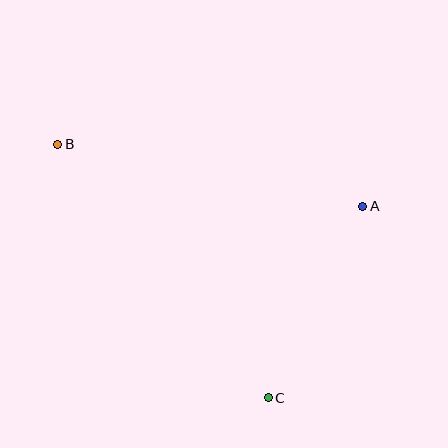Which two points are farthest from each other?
Points B and C are farthest from each other.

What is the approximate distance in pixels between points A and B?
The distance between A and B is approximately 311 pixels.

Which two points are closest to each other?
Points A and C are closest to each other.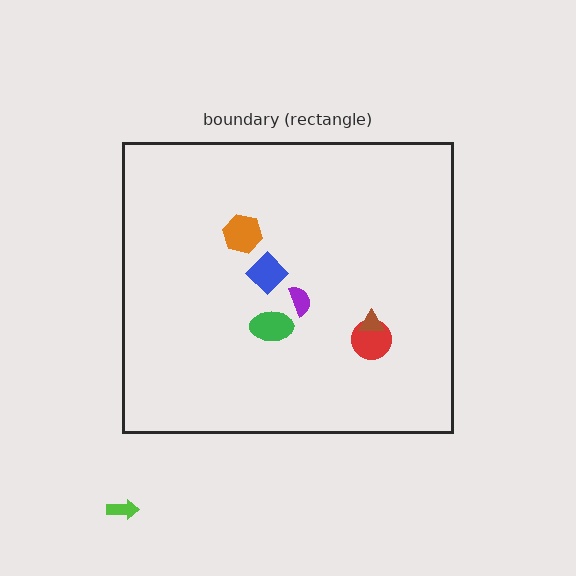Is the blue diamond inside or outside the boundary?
Inside.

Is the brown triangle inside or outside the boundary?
Inside.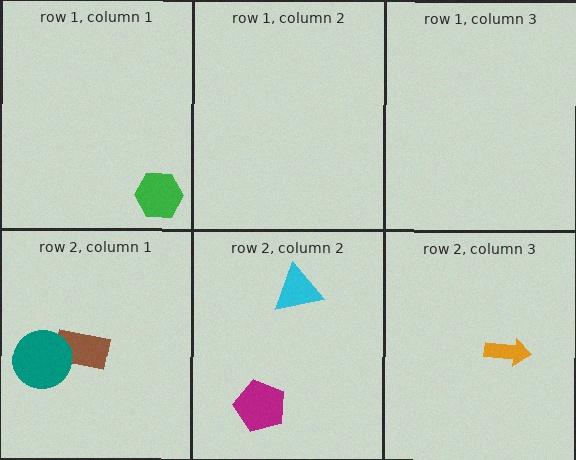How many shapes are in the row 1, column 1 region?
1.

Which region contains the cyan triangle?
The row 2, column 2 region.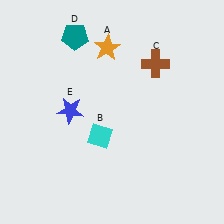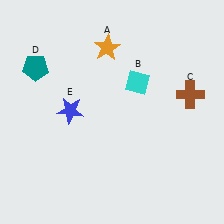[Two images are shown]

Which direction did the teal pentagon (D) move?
The teal pentagon (D) moved left.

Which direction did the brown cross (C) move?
The brown cross (C) moved right.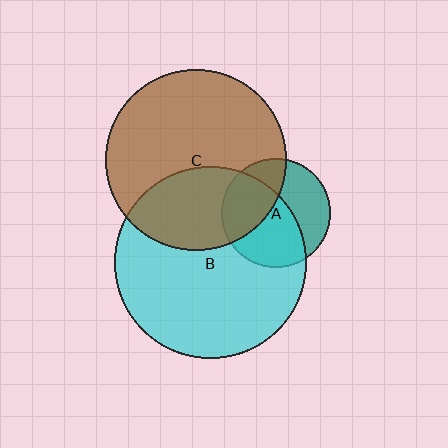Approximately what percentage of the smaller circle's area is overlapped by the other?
Approximately 35%.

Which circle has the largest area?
Circle B (cyan).